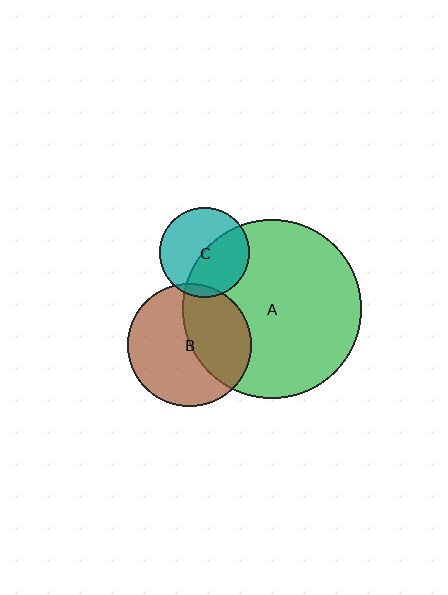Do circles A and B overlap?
Yes.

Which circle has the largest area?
Circle A (green).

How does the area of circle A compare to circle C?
Approximately 4.0 times.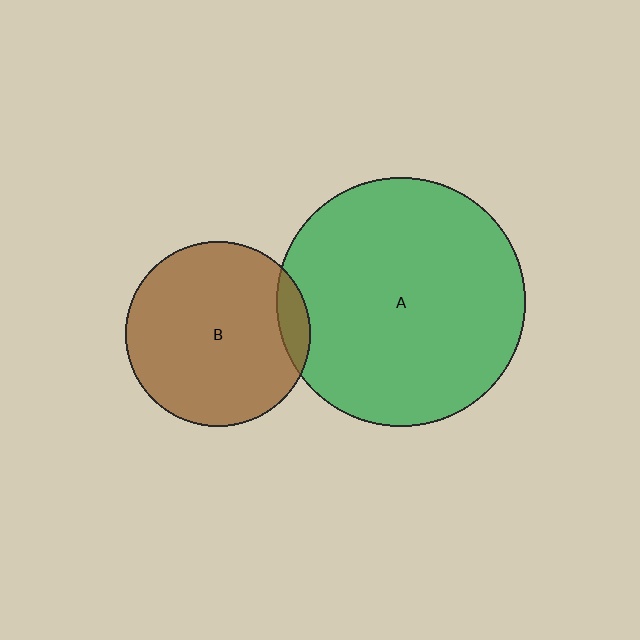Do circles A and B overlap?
Yes.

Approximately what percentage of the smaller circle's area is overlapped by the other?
Approximately 10%.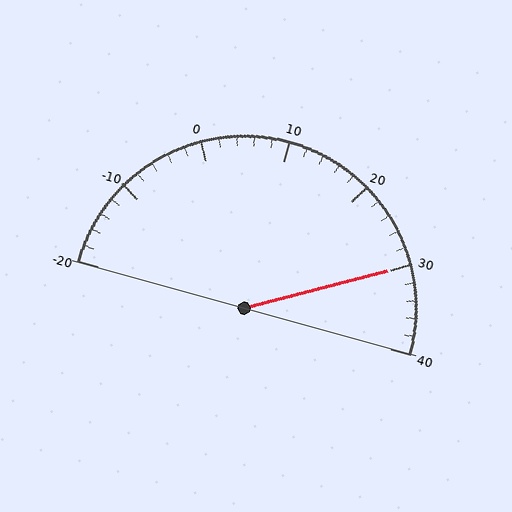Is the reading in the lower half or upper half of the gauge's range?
The reading is in the upper half of the range (-20 to 40).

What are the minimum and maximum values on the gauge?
The gauge ranges from -20 to 40.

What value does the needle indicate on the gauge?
The needle indicates approximately 30.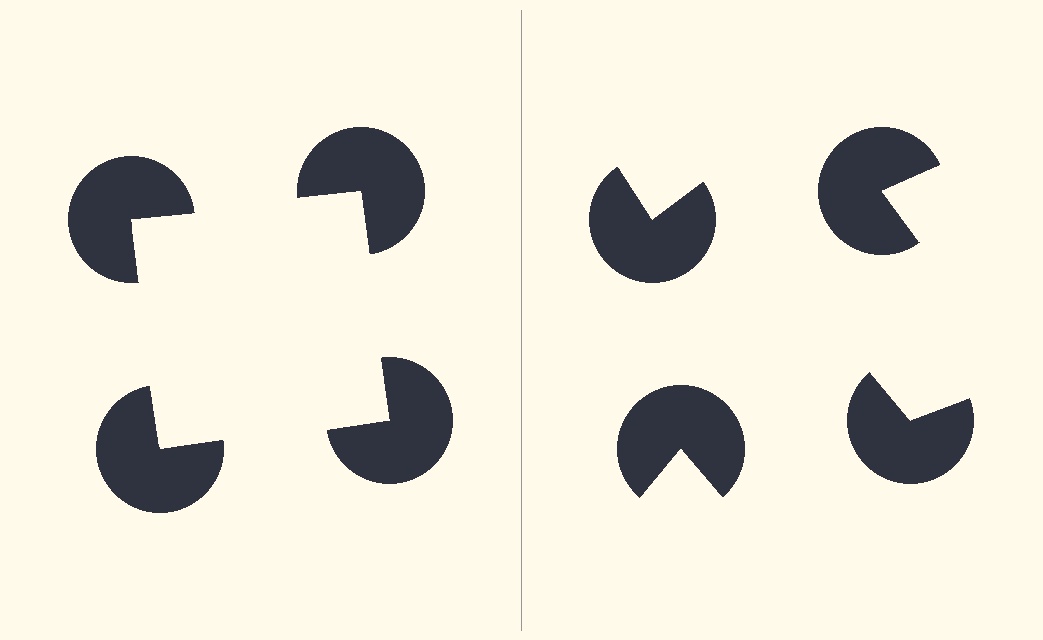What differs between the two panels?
The pac-man discs are positioned identically on both sides; only the wedge orientations differ. On the left they align to a square; on the right they are misaligned.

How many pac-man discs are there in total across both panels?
8 — 4 on each side.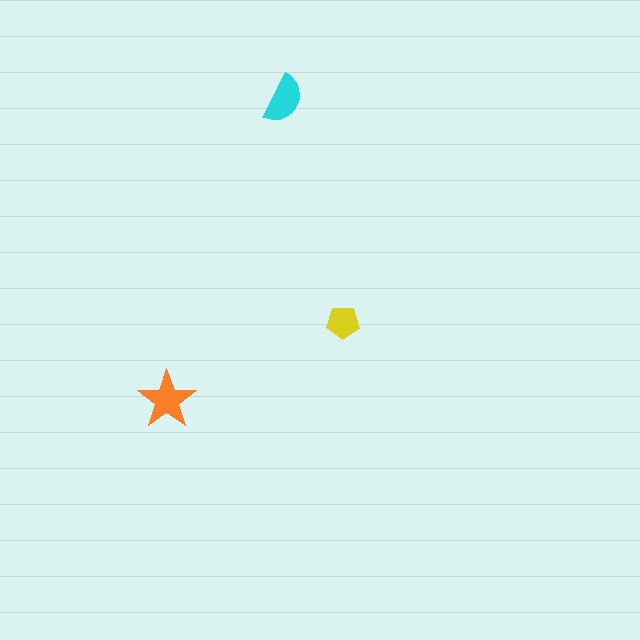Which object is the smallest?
The yellow pentagon.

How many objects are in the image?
There are 3 objects in the image.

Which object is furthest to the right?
The yellow pentagon is rightmost.